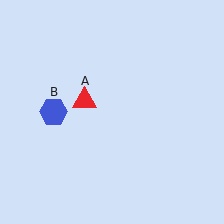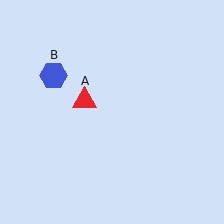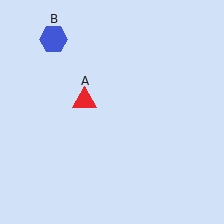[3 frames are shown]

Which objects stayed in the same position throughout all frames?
Red triangle (object A) remained stationary.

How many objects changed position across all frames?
1 object changed position: blue hexagon (object B).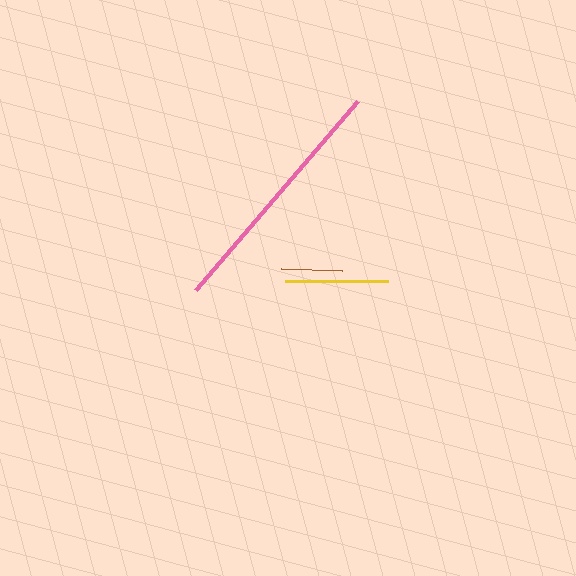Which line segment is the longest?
The pink line is the longest at approximately 249 pixels.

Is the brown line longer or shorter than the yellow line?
The yellow line is longer than the brown line.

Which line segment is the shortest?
The brown line is the shortest at approximately 61 pixels.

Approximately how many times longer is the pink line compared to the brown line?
The pink line is approximately 4.1 times the length of the brown line.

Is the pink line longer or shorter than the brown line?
The pink line is longer than the brown line.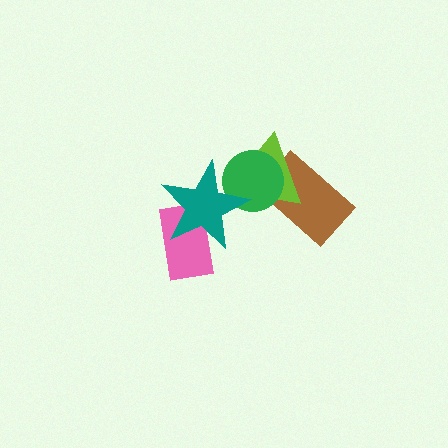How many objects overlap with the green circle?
3 objects overlap with the green circle.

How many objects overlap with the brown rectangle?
2 objects overlap with the brown rectangle.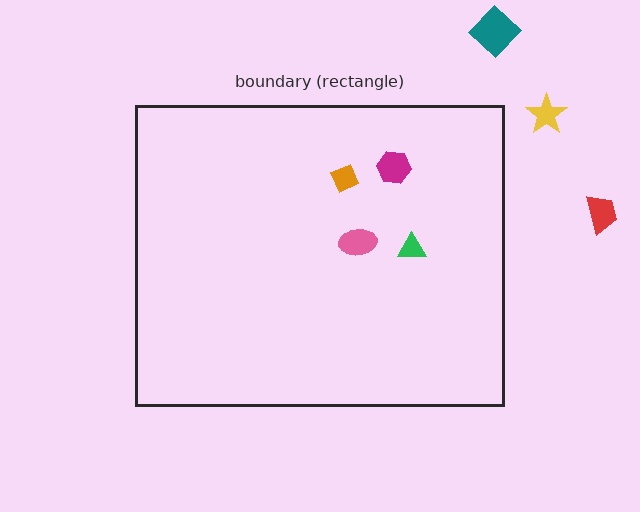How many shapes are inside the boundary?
4 inside, 3 outside.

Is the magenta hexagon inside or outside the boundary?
Inside.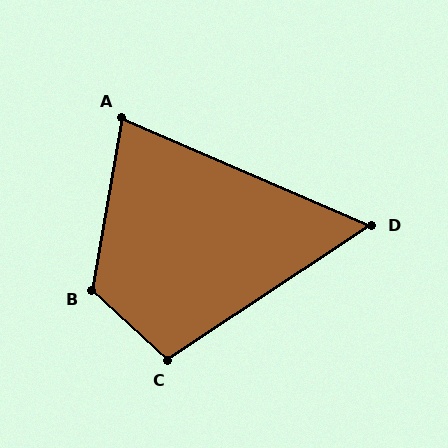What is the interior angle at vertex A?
Approximately 76 degrees (acute).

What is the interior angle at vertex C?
Approximately 104 degrees (obtuse).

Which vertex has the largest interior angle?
B, at approximately 123 degrees.